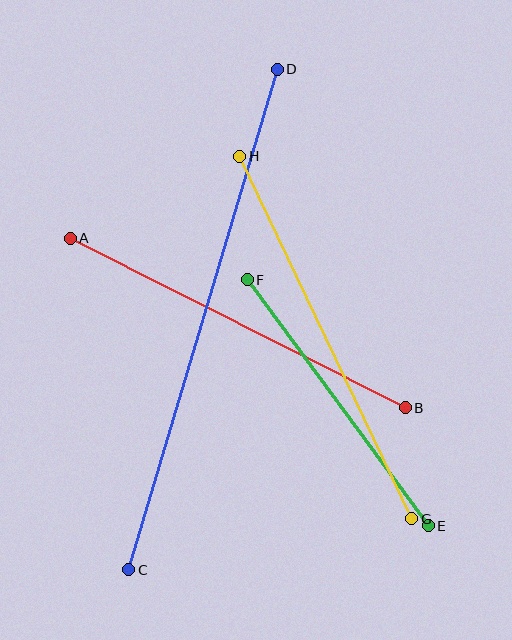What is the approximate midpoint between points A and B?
The midpoint is at approximately (238, 323) pixels.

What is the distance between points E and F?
The distance is approximately 305 pixels.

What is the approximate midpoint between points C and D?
The midpoint is at approximately (203, 319) pixels.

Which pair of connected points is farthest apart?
Points C and D are farthest apart.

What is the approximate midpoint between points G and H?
The midpoint is at approximately (326, 337) pixels.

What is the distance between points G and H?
The distance is approximately 401 pixels.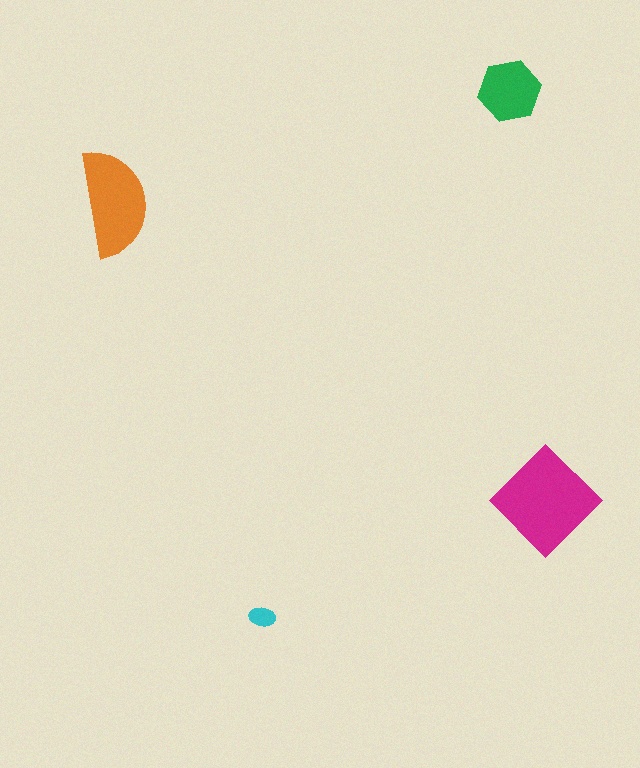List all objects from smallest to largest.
The cyan ellipse, the green hexagon, the orange semicircle, the magenta diamond.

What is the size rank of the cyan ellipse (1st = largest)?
4th.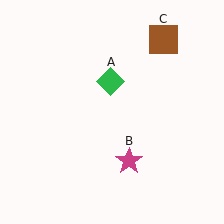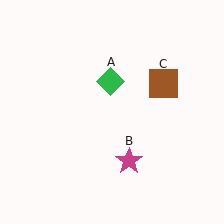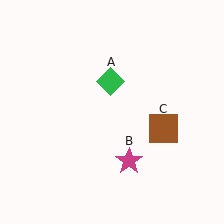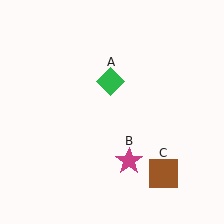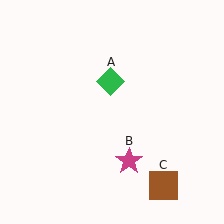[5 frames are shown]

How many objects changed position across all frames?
1 object changed position: brown square (object C).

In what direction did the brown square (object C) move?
The brown square (object C) moved down.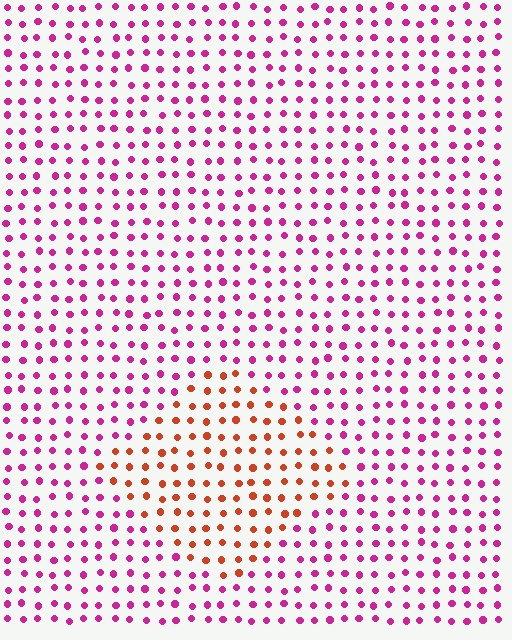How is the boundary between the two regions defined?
The boundary is defined purely by a slight shift in hue (about 53 degrees). Spacing, size, and orientation are identical on both sides.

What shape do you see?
I see a diamond.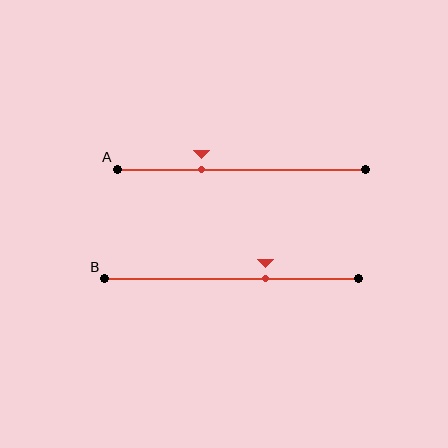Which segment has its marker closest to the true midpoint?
Segment B has its marker closest to the true midpoint.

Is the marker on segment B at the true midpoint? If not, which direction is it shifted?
No, the marker on segment B is shifted to the right by about 13% of the segment length.